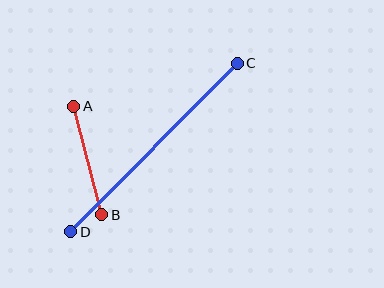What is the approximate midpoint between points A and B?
The midpoint is at approximately (88, 160) pixels.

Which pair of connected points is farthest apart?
Points C and D are farthest apart.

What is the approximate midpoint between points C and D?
The midpoint is at approximately (154, 148) pixels.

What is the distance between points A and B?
The distance is approximately 112 pixels.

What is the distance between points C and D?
The distance is approximately 237 pixels.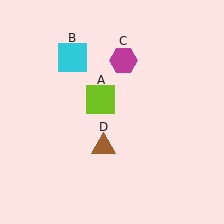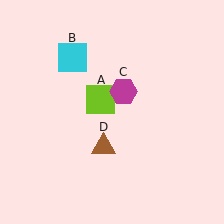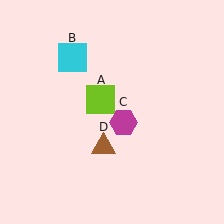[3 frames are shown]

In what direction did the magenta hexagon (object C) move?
The magenta hexagon (object C) moved down.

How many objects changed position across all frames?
1 object changed position: magenta hexagon (object C).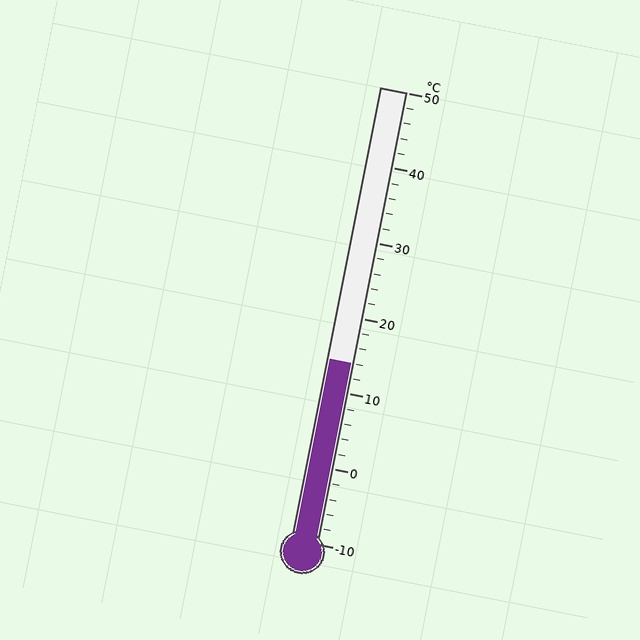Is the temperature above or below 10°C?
The temperature is above 10°C.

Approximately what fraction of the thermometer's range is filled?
The thermometer is filled to approximately 40% of its range.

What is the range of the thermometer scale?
The thermometer scale ranges from -10°C to 50°C.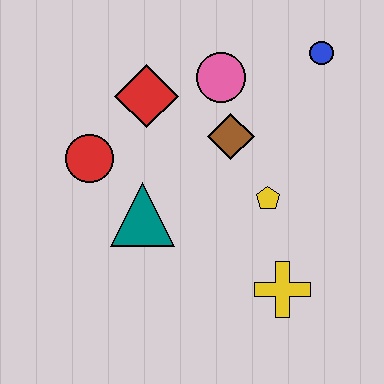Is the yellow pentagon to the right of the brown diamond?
Yes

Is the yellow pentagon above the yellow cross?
Yes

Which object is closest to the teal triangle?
The red circle is closest to the teal triangle.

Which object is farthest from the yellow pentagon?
The red circle is farthest from the yellow pentagon.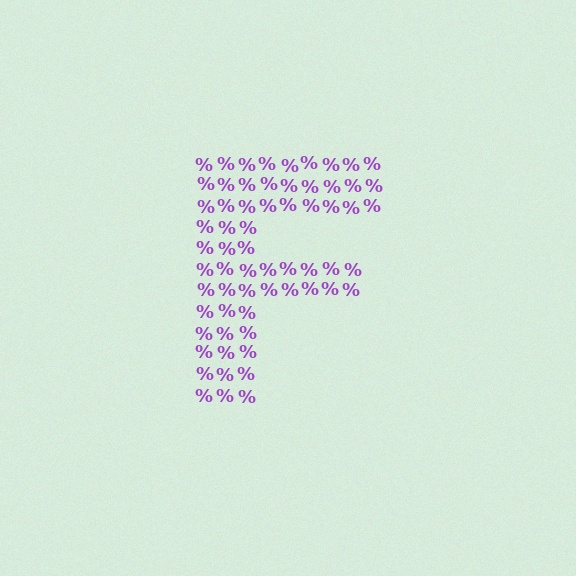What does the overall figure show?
The overall figure shows the letter F.